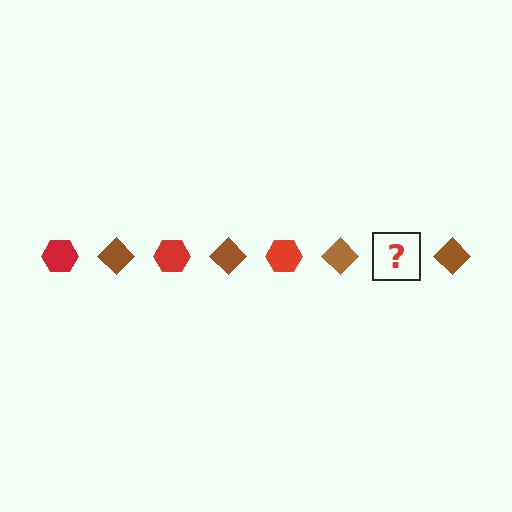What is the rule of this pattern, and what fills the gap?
The rule is that the pattern alternates between red hexagon and brown diamond. The gap should be filled with a red hexagon.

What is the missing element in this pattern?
The missing element is a red hexagon.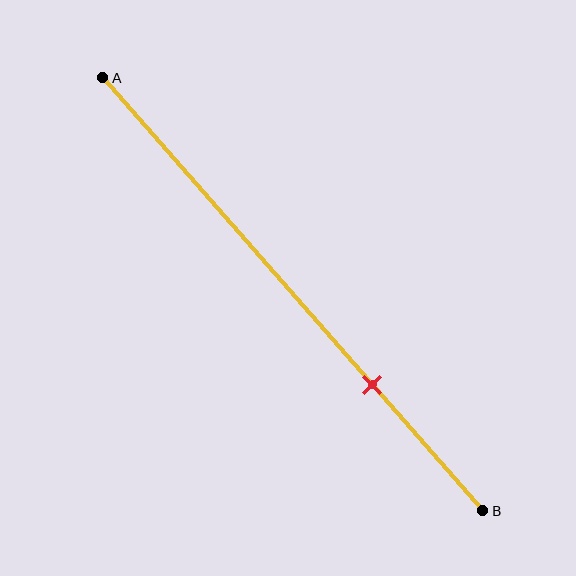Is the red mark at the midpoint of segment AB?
No, the mark is at about 70% from A, not at the 50% midpoint.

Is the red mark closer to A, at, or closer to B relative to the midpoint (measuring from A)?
The red mark is closer to point B than the midpoint of segment AB.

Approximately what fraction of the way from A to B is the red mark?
The red mark is approximately 70% of the way from A to B.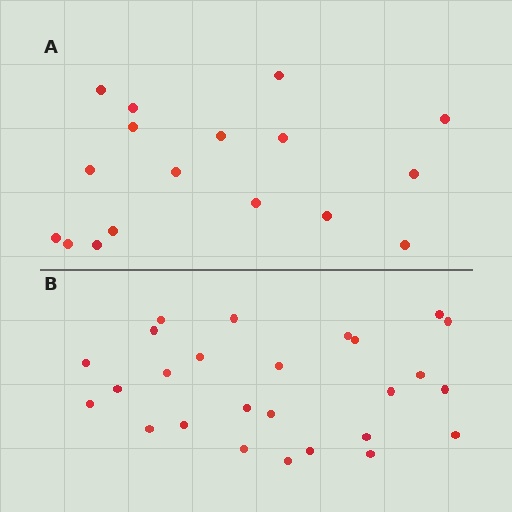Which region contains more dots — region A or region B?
Region B (the bottom region) has more dots.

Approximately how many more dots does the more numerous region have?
Region B has roughly 8 or so more dots than region A.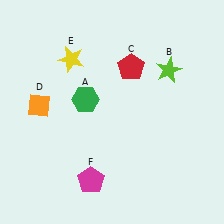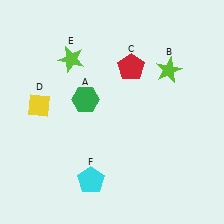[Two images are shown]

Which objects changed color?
D changed from orange to yellow. E changed from yellow to lime. F changed from magenta to cyan.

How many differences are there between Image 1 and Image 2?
There are 3 differences between the two images.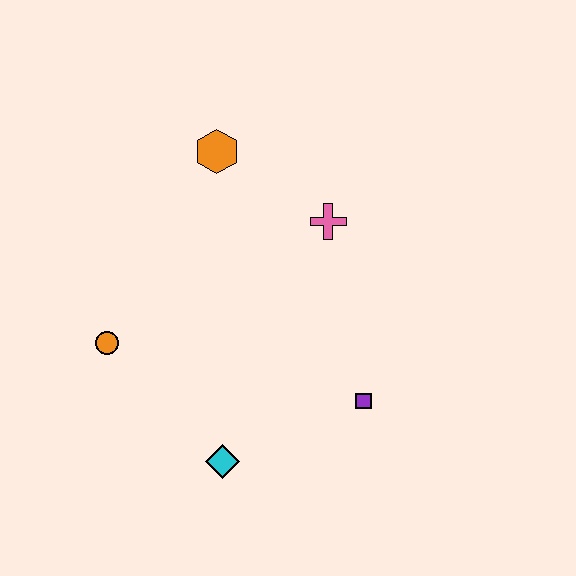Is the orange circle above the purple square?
Yes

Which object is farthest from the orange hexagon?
The cyan diamond is farthest from the orange hexagon.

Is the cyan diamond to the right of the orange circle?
Yes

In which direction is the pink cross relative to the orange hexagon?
The pink cross is to the right of the orange hexagon.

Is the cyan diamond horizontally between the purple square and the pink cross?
No